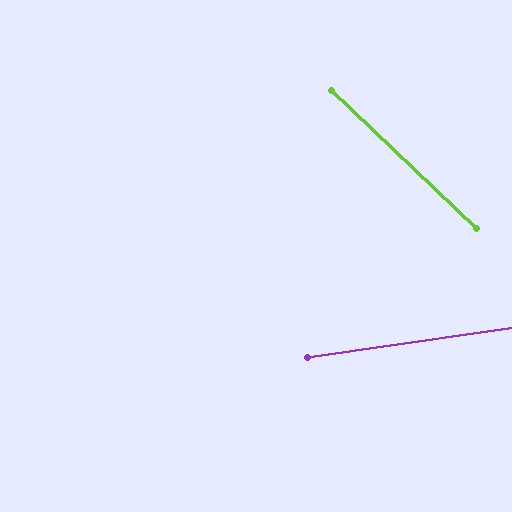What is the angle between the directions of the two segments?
Approximately 52 degrees.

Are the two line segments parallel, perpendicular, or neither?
Neither parallel nor perpendicular — they differ by about 52°.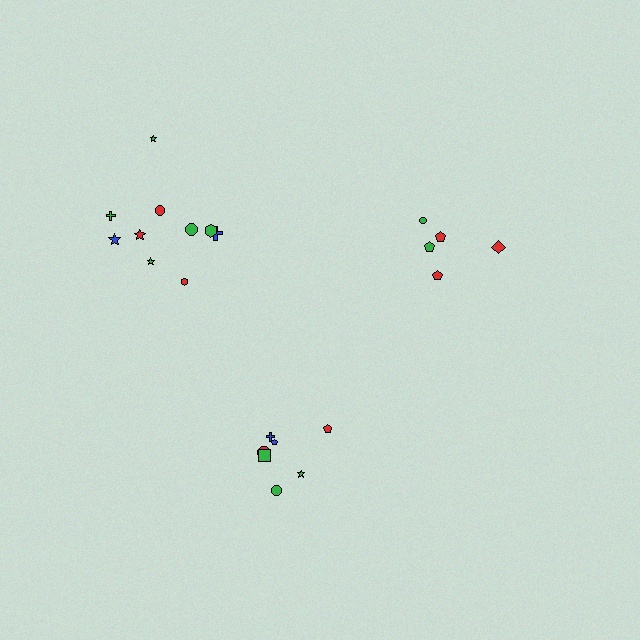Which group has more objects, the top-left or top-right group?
The top-left group.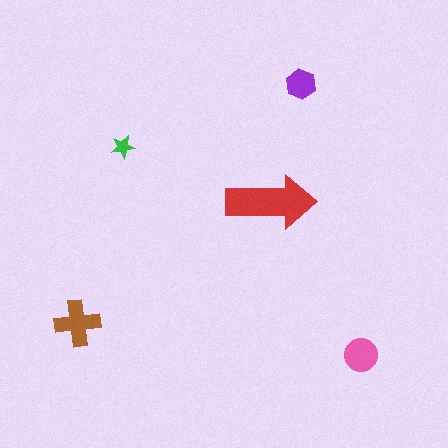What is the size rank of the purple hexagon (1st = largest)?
4th.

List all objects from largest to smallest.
The red arrow, the brown cross, the pink circle, the purple hexagon, the green star.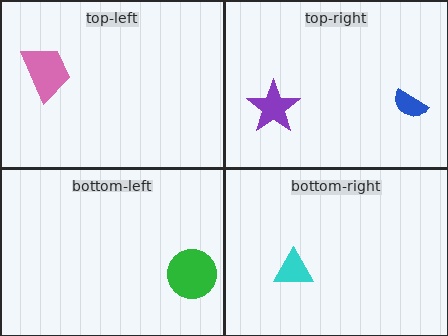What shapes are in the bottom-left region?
The green circle.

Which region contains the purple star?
The top-right region.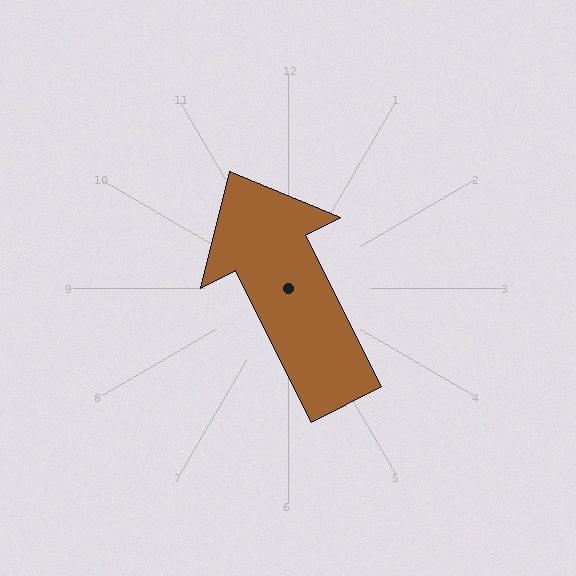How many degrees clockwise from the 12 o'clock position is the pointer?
Approximately 333 degrees.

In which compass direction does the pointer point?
Northwest.